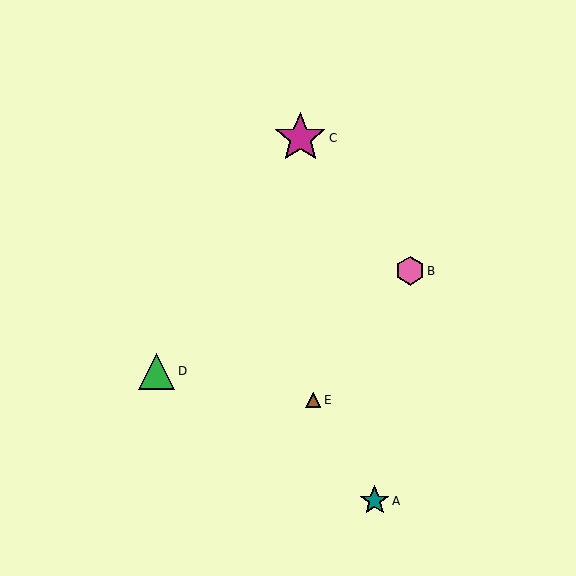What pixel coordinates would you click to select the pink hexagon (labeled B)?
Click at (410, 271) to select the pink hexagon B.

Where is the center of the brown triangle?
The center of the brown triangle is at (313, 400).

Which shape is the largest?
The magenta star (labeled C) is the largest.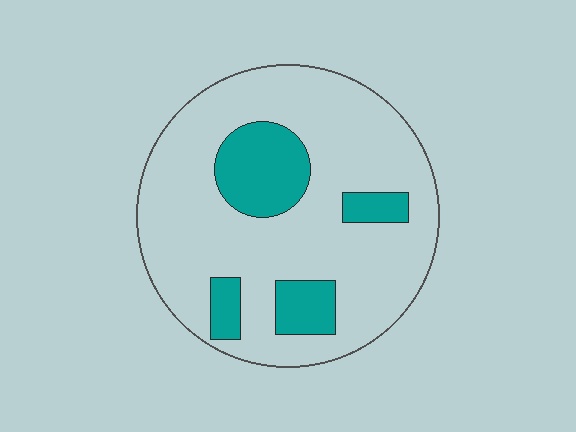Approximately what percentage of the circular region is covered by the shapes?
Approximately 20%.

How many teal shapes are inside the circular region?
4.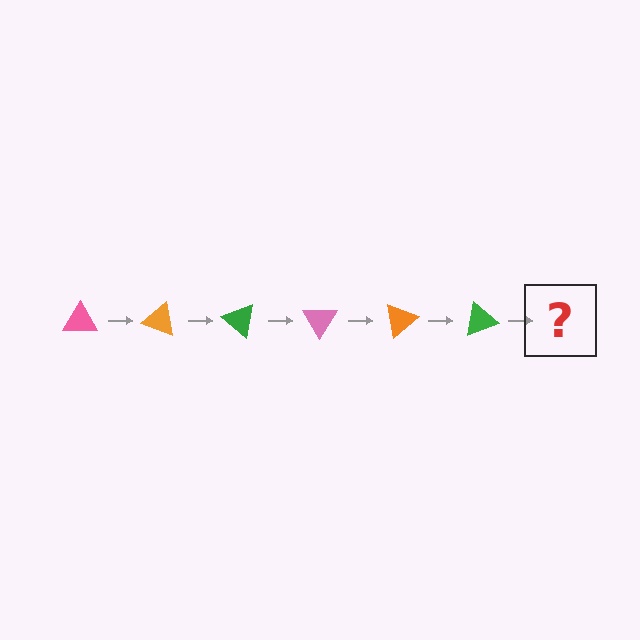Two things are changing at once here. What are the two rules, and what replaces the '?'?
The two rules are that it rotates 20 degrees each step and the color cycles through pink, orange, and green. The '?' should be a pink triangle, rotated 120 degrees from the start.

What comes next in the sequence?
The next element should be a pink triangle, rotated 120 degrees from the start.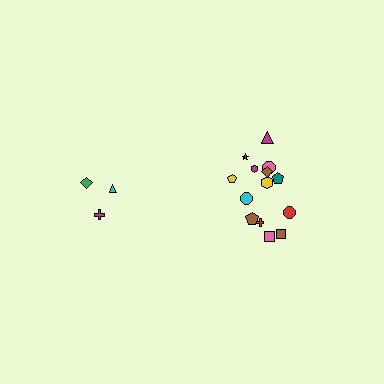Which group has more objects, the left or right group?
The right group.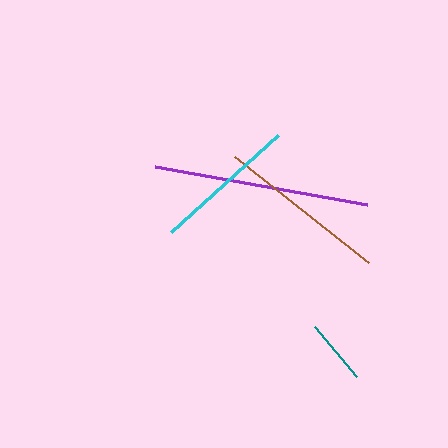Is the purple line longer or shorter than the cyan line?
The purple line is longer than the cyan line.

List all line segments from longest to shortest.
From longest to shortest: purple, brown, cyan, teal.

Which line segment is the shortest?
The teal line is the shortest at approximately 66 pixels.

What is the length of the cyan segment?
The cyan segment is approximately 144 pixels long.